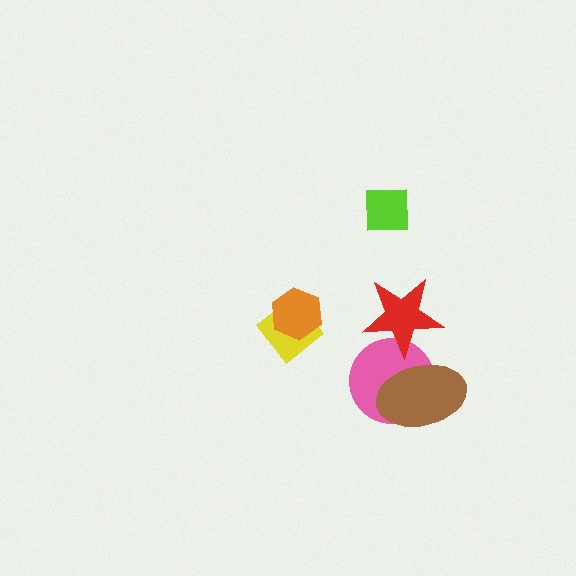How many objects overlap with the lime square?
0 objects overlap with the lime square.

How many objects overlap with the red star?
1 object overlaps with the red star.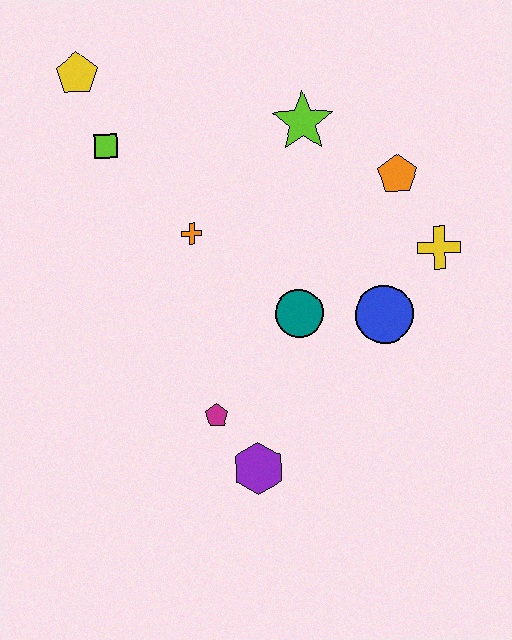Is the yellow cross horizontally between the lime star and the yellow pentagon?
No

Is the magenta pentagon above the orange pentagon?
No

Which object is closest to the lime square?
The yellow pentagon is closest to the lime square.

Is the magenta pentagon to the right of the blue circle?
No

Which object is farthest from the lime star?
The purple hexagon is farthest from the lime star.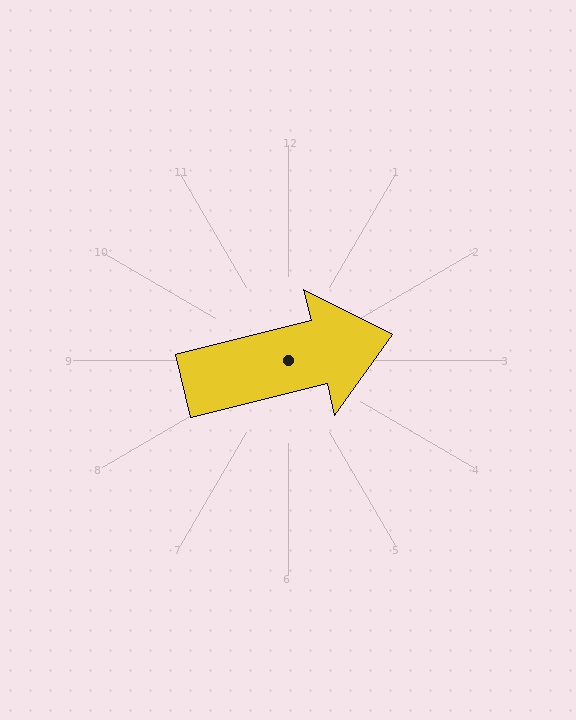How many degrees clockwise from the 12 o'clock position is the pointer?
Approximately 76 degrees.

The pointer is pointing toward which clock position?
Roughly 3 o'clock.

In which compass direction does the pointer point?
East.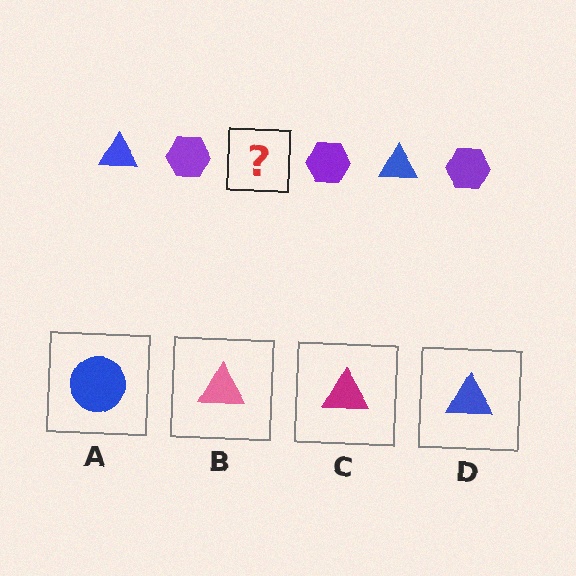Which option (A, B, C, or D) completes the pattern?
D.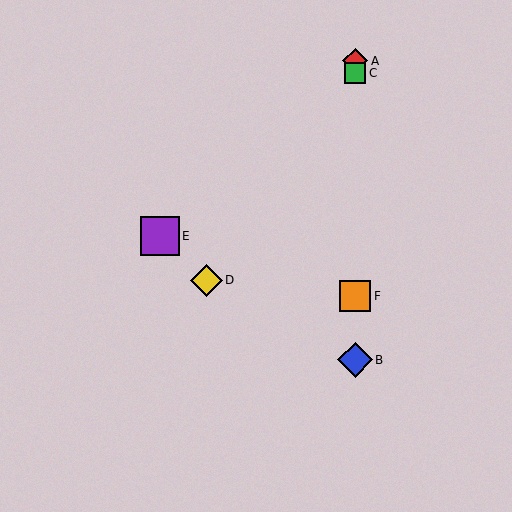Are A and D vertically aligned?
No, A is at x≈355 and D is at x≈207.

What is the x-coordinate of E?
Object E is at x≈160.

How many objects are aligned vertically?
4 objects (A, B, C, F) are aligned vertically.